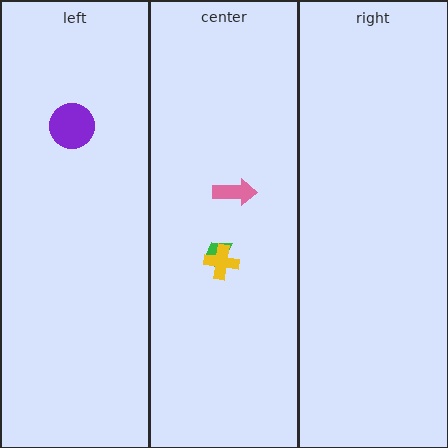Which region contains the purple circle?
The left region.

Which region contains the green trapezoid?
The center region.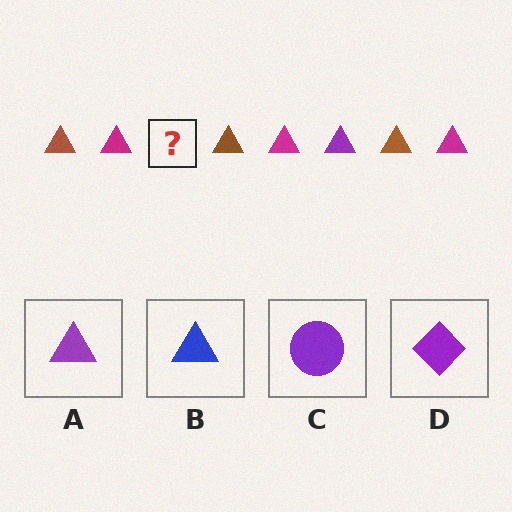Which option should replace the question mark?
Option A.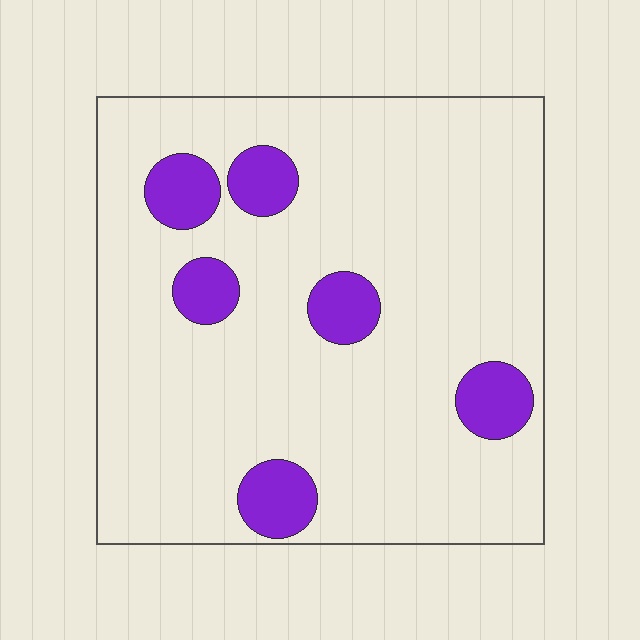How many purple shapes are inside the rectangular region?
6.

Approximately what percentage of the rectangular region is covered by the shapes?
Approximately 15%.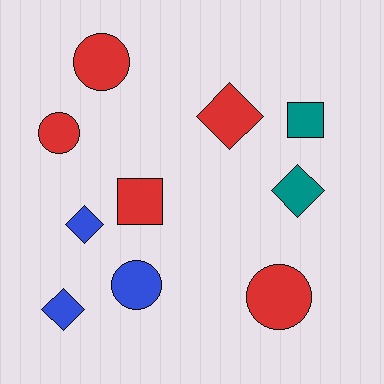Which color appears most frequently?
Red, with 5 objects.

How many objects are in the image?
There are 10 objects.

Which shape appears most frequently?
Circle, with 4 objects.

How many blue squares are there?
There are no blue squares.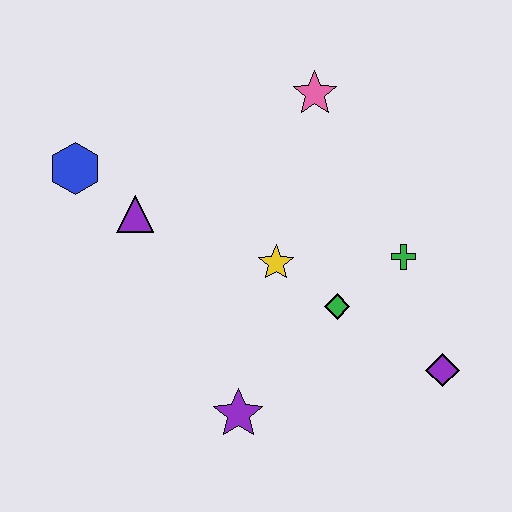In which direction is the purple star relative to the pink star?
The purple star is below the pink star.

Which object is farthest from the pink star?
The purple star is farthest from the pink star.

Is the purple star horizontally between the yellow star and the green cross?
No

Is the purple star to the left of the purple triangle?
No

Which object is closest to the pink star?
The yellow star is closest to the pink star.